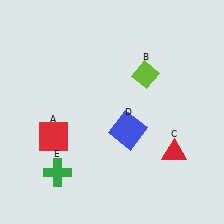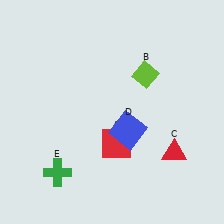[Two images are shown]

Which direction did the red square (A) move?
The red square (A) moved right.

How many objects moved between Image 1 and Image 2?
1 object moved between the two images.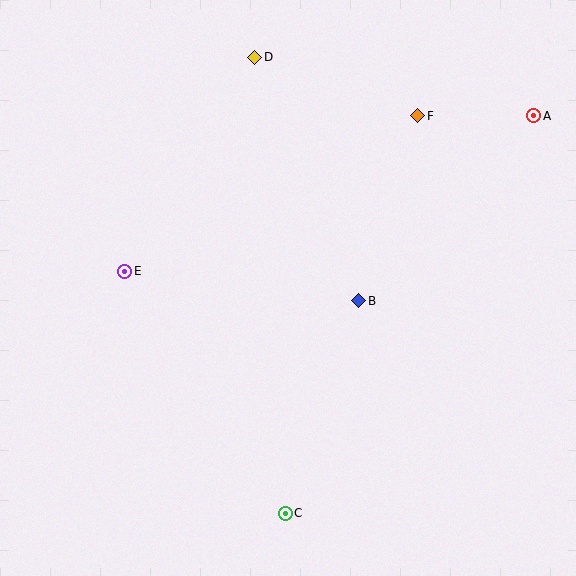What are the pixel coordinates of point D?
Point D is at (255, 57).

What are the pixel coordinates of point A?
Point A is at (534, 116).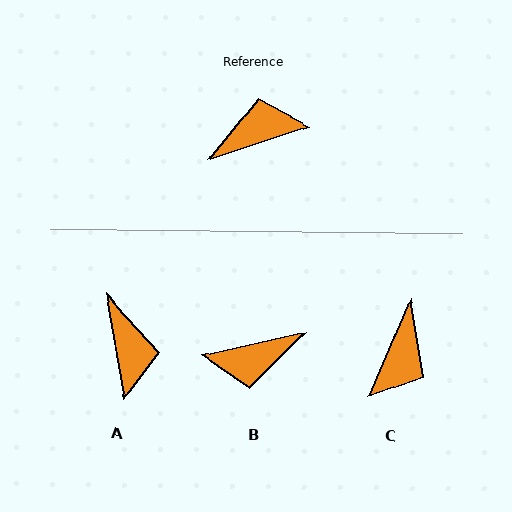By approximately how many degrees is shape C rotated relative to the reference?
Approximately 131 degrees clockwise.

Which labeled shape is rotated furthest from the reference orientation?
B, about 174 degrees away.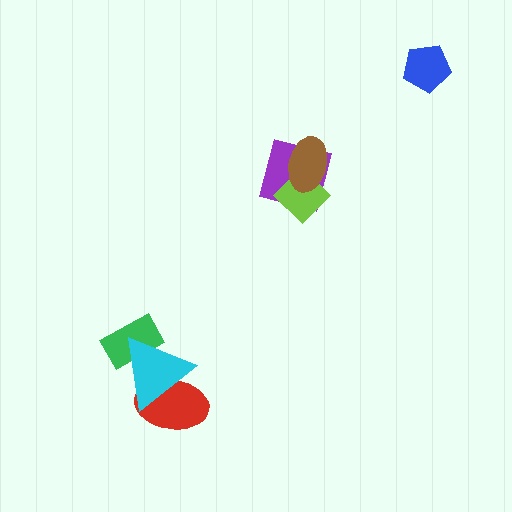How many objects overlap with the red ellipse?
1 object overlaps with the red ellipse.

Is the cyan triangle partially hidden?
No, no other shape covers it.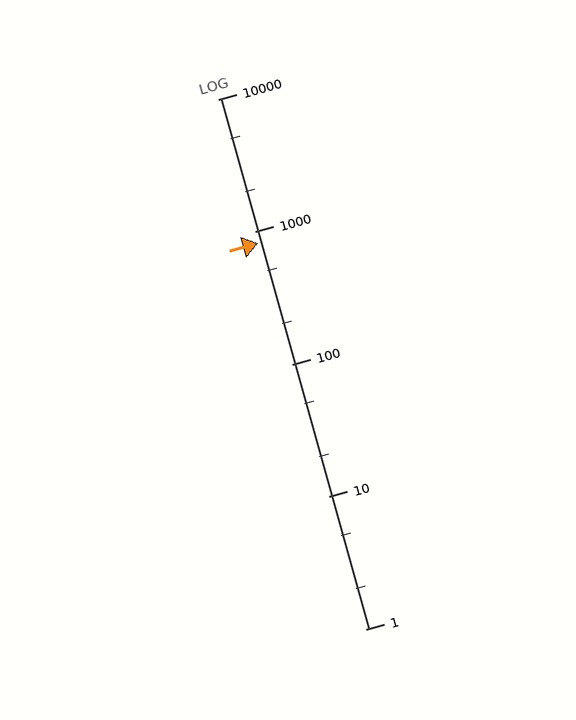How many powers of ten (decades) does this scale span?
The scale spans 4 decades, from 1 to 10000.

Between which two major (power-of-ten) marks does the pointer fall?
The pointer is between 100 and 1000.